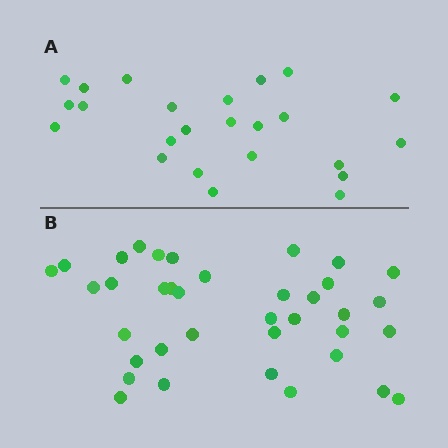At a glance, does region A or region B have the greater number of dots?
Region B (the bottom region) has more dots.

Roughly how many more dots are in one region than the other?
Region B has approximately 15 more dots than region A.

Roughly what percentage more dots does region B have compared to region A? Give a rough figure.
About 55% more.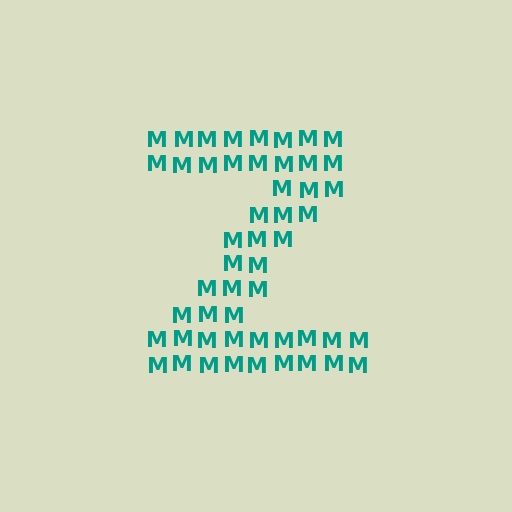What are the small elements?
The small elements are letter M's.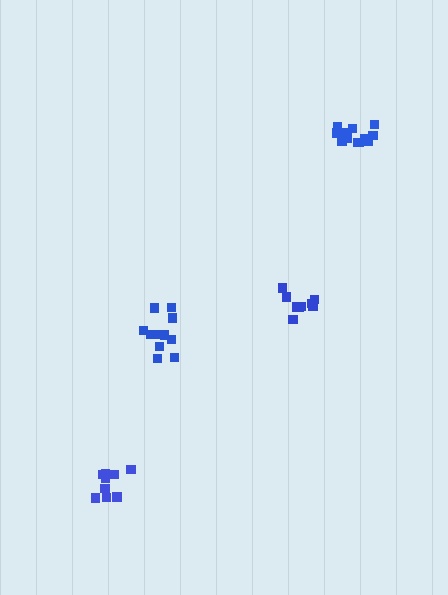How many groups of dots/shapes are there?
There are 4 groups.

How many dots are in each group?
Group 1: 9 dots, Group 2: 12 dots, Group 3: 10 dots, Group 4: 11 dots (42 total).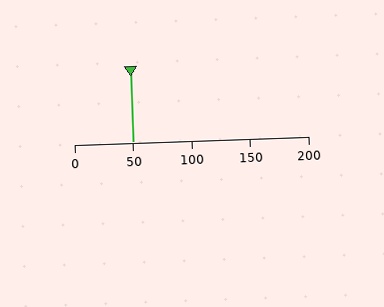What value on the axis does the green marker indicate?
The marker indicates approximately 50.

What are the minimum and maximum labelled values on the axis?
The axis runs from 0 to 200.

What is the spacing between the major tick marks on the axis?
The major ticks are spaced 50 apart.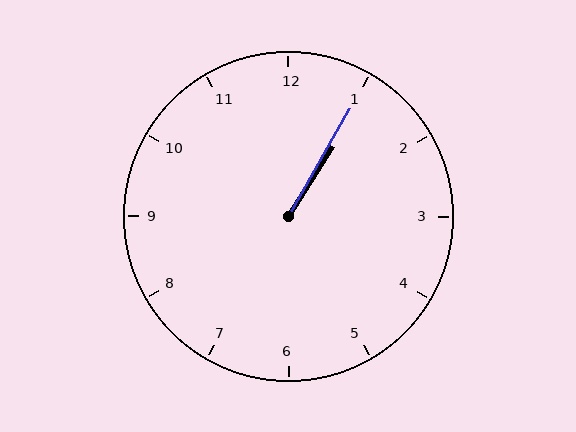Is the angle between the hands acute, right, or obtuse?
It is acute.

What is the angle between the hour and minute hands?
Approximately 2 degrees.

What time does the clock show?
1:05.